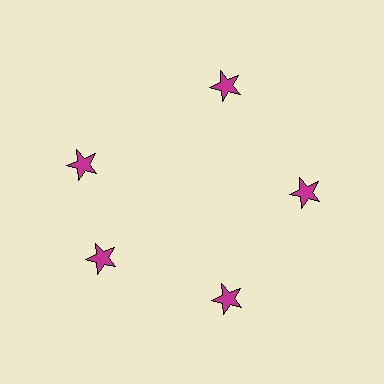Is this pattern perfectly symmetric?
No. The 5 magenta stars are arranged in a ring, but one element near the 10 o'clock position is rotated out of alignment along the ring, breaking the 5-fold rotational symmetry.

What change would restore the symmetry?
The symmetry would be restored by rotating it back into even spacing with its neighbors so that all 5 stars sit at equal angles and equal distance from the center.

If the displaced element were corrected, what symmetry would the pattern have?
It would have 5-fold rotational symmetry — the pattern would map onto itself every 72 degrees.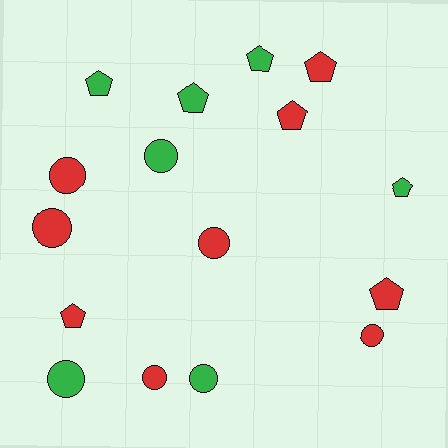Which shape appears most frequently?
Pentagon, with 8 objects.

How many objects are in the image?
There are 16 objects.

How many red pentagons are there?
There are 4 red pentagons.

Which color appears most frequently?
Red, with 9 objects.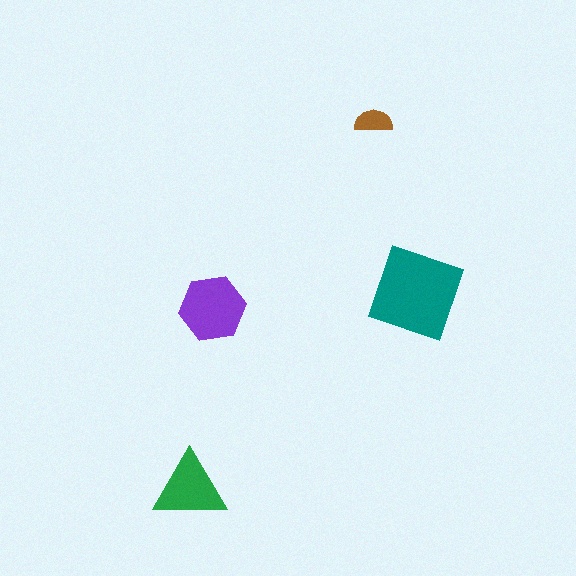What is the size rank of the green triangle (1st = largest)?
3rd.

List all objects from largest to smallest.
The teal square, the purple hexagon, the green triangle, the brown semicircle.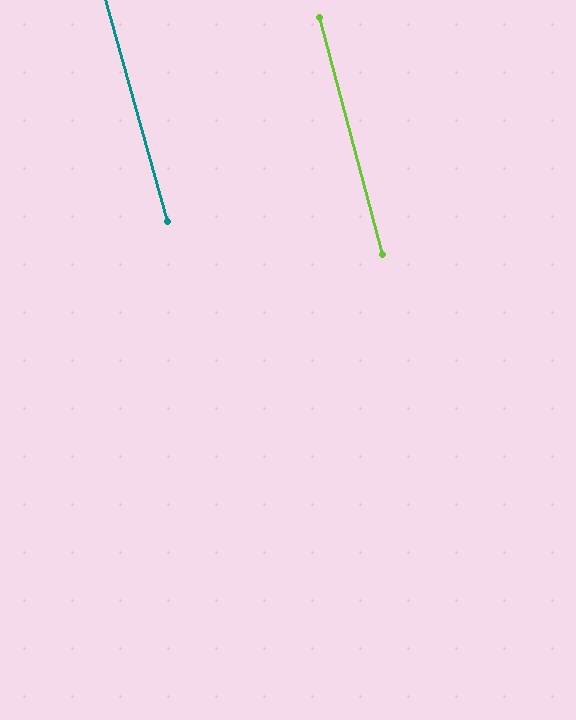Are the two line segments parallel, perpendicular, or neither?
Parallel — their directions differ by only 0.8°.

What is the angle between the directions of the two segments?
Approximately 1 degree.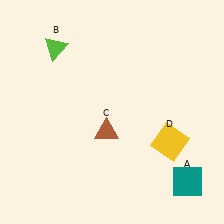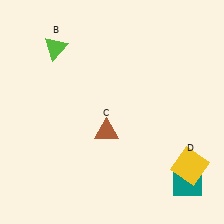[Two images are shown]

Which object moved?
The yellow square (D) moved down.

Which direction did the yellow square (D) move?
The yellow square (D) moved down.